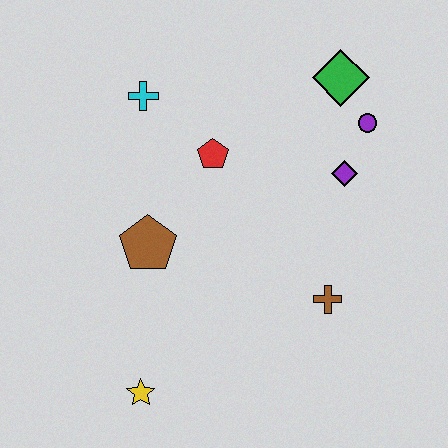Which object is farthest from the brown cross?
The cyan cross is farthest from the brown cross.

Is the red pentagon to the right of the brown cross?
No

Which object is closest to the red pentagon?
The cyan cross is closest to the red pentagon.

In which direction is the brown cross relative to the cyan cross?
The brown cross is below the cyan cross.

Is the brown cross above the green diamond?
No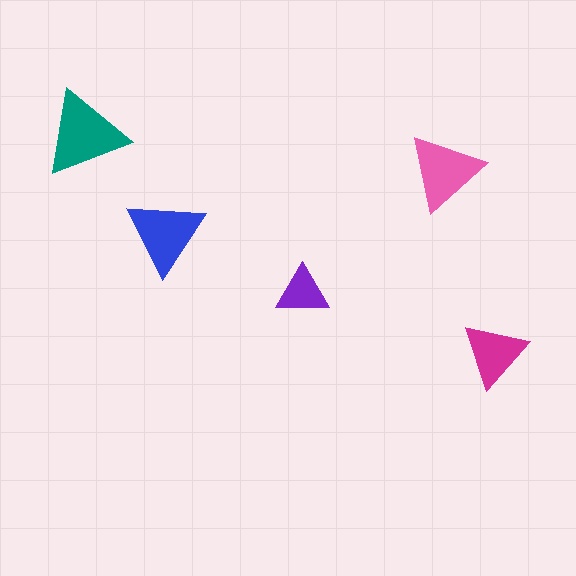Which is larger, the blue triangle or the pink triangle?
The blue one.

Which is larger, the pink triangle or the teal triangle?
The teal one.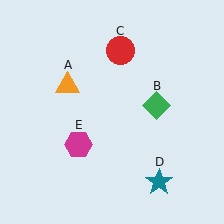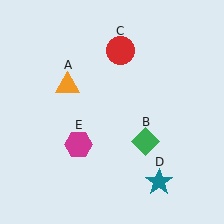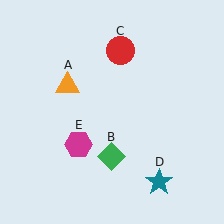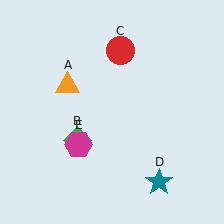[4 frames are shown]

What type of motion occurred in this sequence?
The green diamond (object B) rotated clockwise around the center of the scene.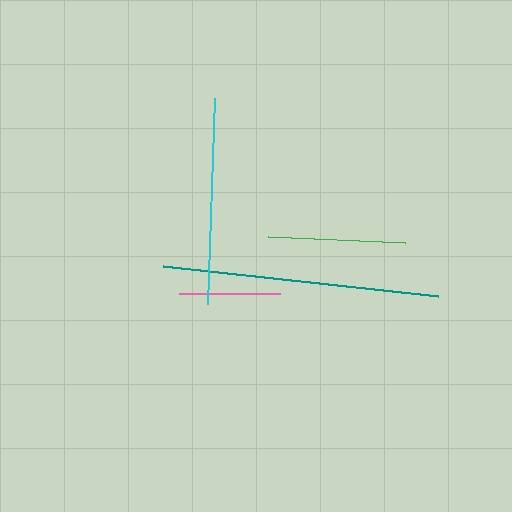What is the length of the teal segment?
The teal segment is approximately 276 pixels long.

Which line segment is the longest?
The teal line is the longest at approximately 276 pixels.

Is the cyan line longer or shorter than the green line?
The cyan line is longer than the green line.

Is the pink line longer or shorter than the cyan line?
The cyan line is longer than the pink line.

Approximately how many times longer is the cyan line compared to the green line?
The cyan line is approximately 1.5 times the length of the green line.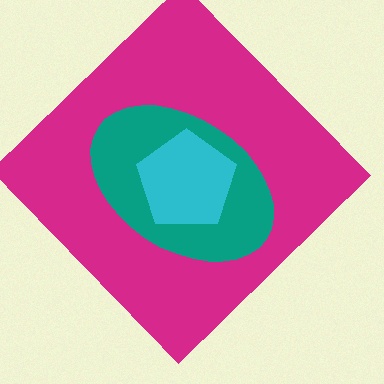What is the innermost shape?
The cyan pentagon.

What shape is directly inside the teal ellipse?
The cyan pentagon.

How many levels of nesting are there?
3.